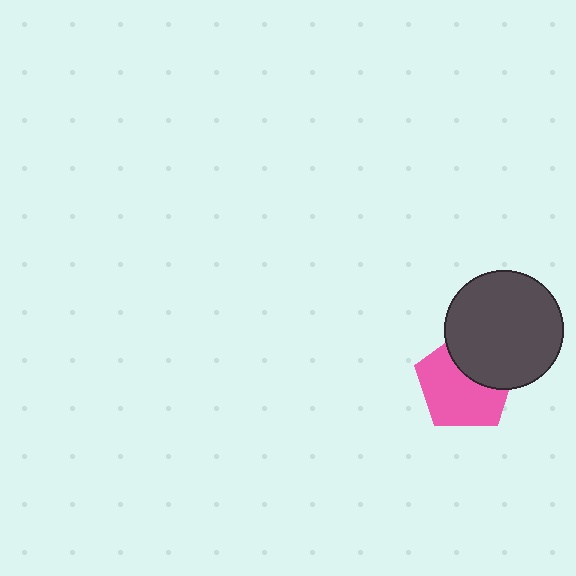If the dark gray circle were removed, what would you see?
You would see the complete pink pentagon.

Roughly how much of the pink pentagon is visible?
About half of it is visible (roughly 64%).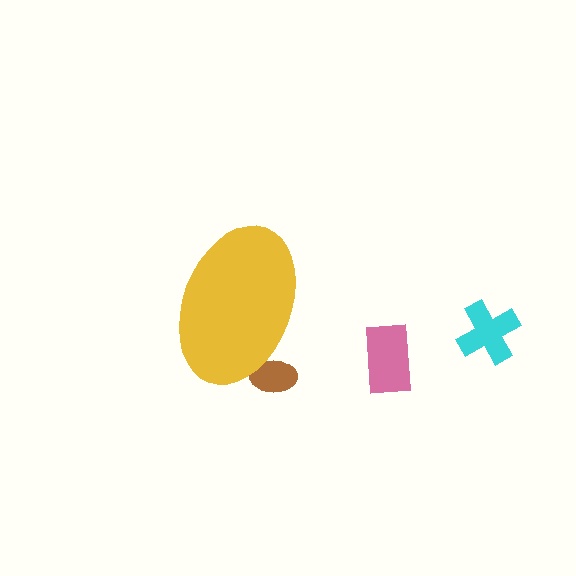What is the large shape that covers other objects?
A yellow ellipse.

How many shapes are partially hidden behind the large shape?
1 shape is partially hidden.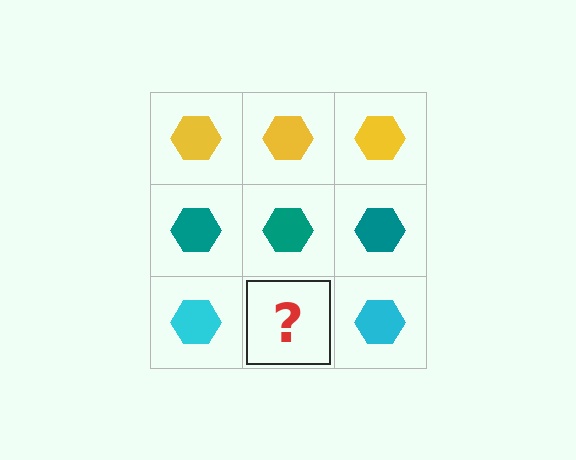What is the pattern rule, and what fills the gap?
The rule is that each row has a consistent color. The gap should be filled with a cyan hexagon.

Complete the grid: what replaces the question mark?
The question mark should be replaced with a cyan hexagon.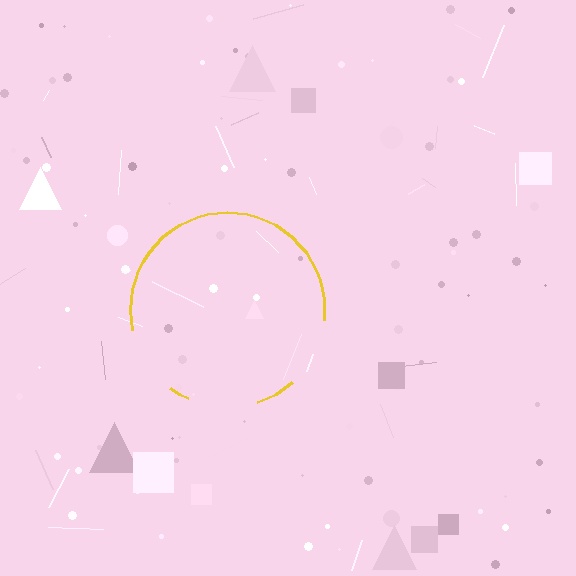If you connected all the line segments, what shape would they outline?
They would outline a circle.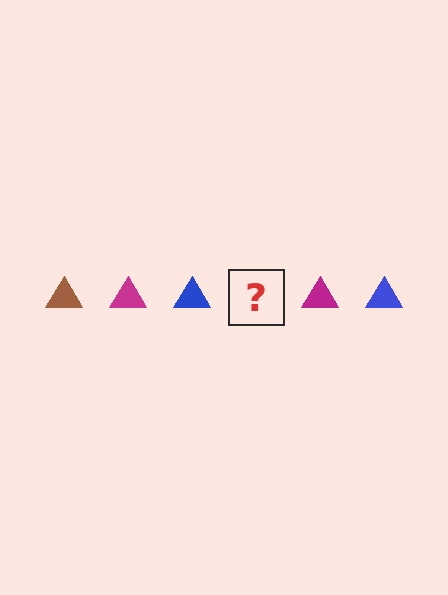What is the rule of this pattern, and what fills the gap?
The rule is that the pattern cycles through brown, magenta, blue triangles. The gap should be filled with a brown triangle.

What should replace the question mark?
The question mark should be replaced with a brown triangle.